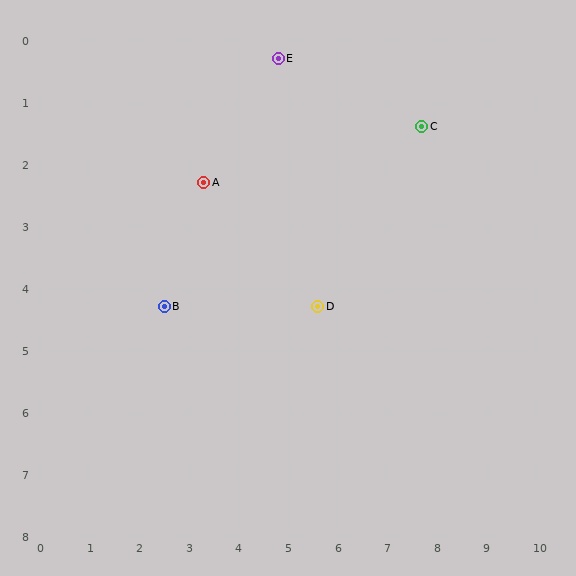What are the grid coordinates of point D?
Point D is at approximately (5.6, 4.3).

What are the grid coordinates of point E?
Point E is at approximately (4.8, 0.3).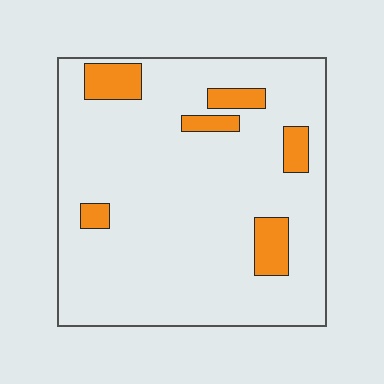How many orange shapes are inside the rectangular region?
6.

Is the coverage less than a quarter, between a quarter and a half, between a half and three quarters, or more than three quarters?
Less than a quarter.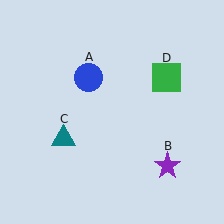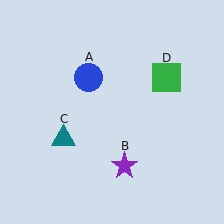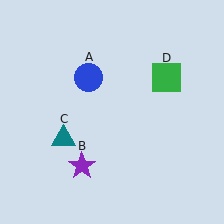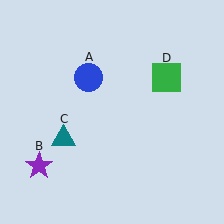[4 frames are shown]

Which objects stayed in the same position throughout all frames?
Blue circle (object A) and teal triangle (object C) and green square (object D) remained stationary.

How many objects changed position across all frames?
1 object changed position: purple star (object B).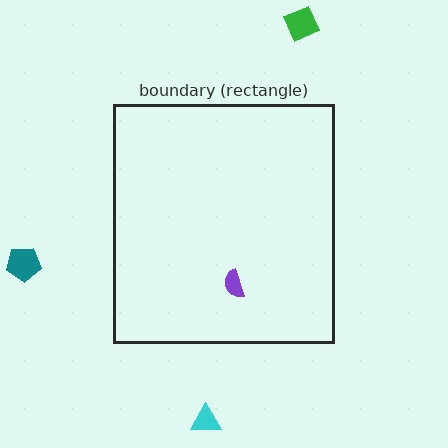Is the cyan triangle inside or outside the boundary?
Outside.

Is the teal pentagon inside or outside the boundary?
Outside.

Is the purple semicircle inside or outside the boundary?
Inside.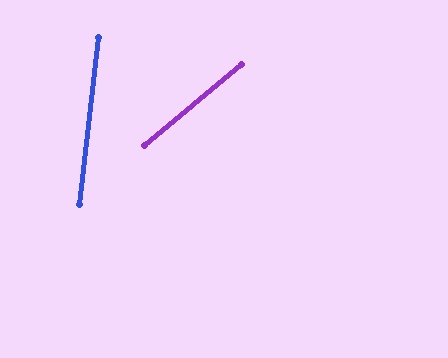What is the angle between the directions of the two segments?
Approximately 43 degrees.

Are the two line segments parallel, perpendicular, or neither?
Neither parallel nor perpendicular — they differ by about 43°.